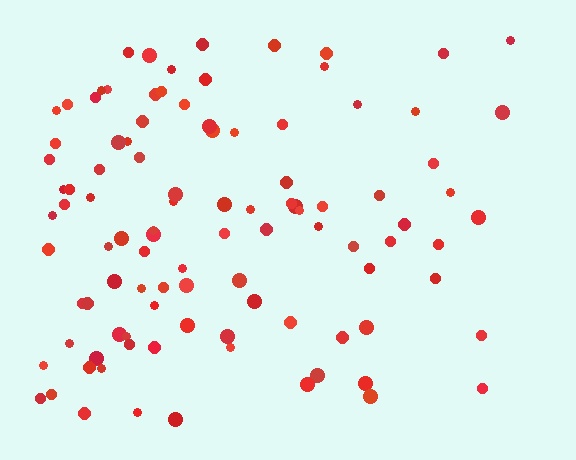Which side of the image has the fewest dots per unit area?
The right.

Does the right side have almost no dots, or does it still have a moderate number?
Still a moderate number, just noticeably fewer than the left.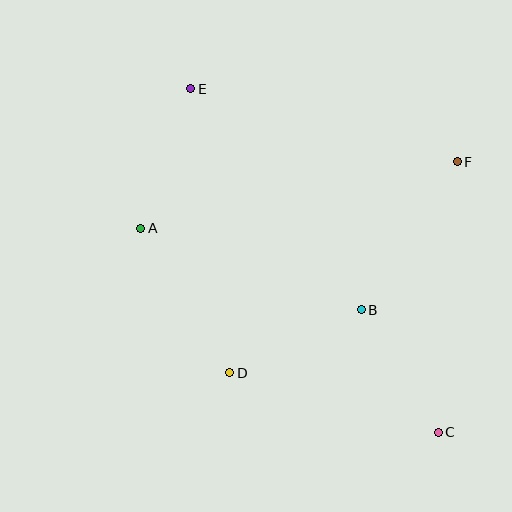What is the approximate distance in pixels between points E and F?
The distance between E and F is approximately 277 pixels.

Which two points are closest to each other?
Points B and C are closest to each other.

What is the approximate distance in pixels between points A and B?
The distance between A and B is approximately 235 pixels.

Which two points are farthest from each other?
Points C and E are farthest from each other.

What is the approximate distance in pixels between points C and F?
The distance between C and F is approximately 271 pixels.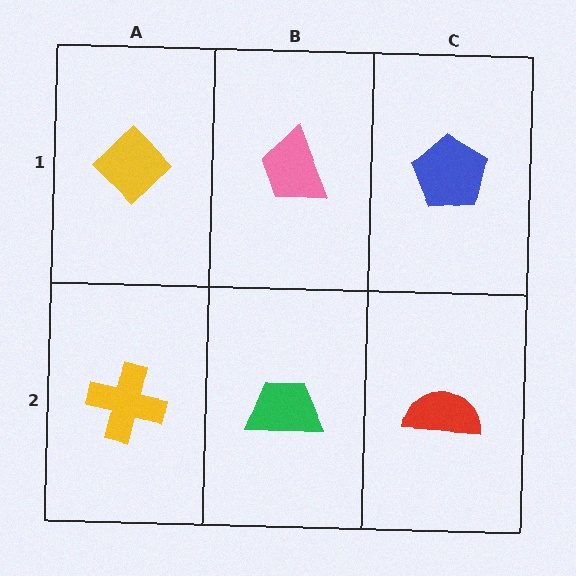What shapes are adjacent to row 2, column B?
A pink trapezoid (row 1, column B), a yellow cross (row 2, column A), a red semicircle (row 2, column C).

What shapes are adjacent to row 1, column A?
A yellow cross (row 2, column A), a pink trapezoid (row 1, column B).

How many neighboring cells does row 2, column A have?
2.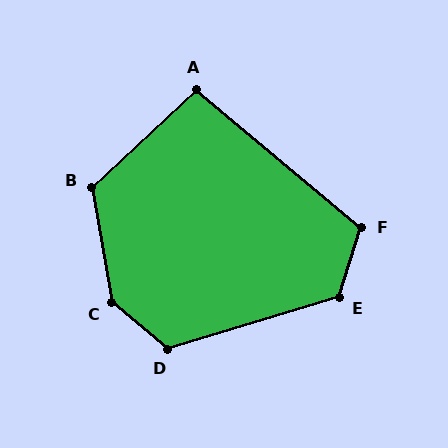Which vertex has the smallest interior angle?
A, at approximately 97 degrees.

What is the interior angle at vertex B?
Approximately 123 degrees (obtuse).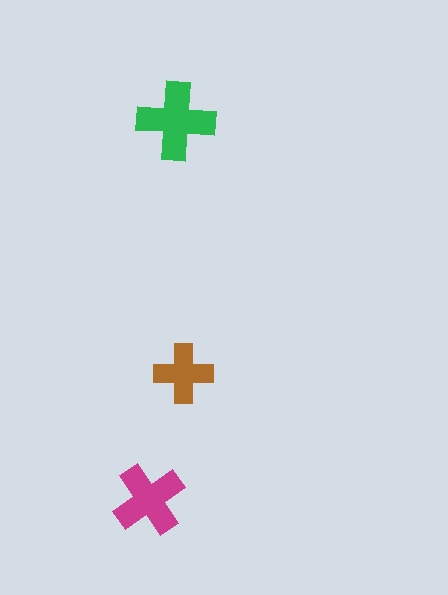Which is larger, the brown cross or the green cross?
The green one.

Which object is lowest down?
The magenta cross is bottommost.